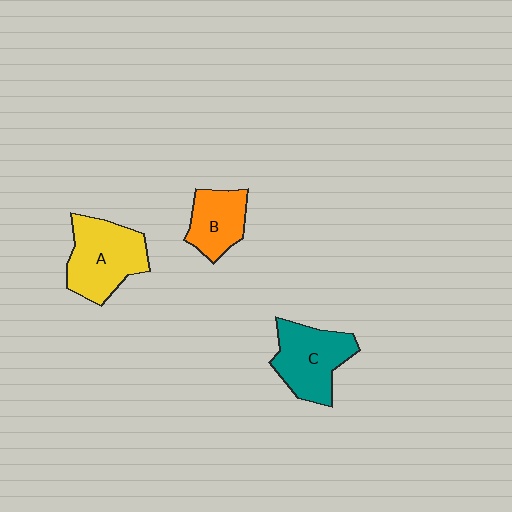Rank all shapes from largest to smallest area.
From largest to smallest: A (yellow), C (teal), B (orange).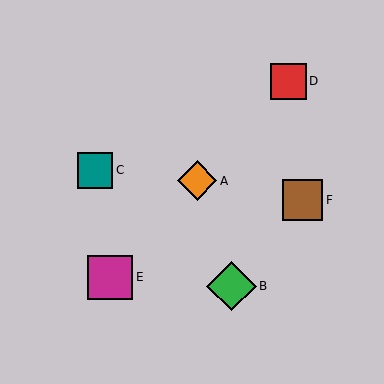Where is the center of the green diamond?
The center of the green diamond is at (232, 286).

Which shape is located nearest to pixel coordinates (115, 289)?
The magenta square (labeled E) at (110, 277) is nearest to that location.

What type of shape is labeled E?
Shape E is a magenta square.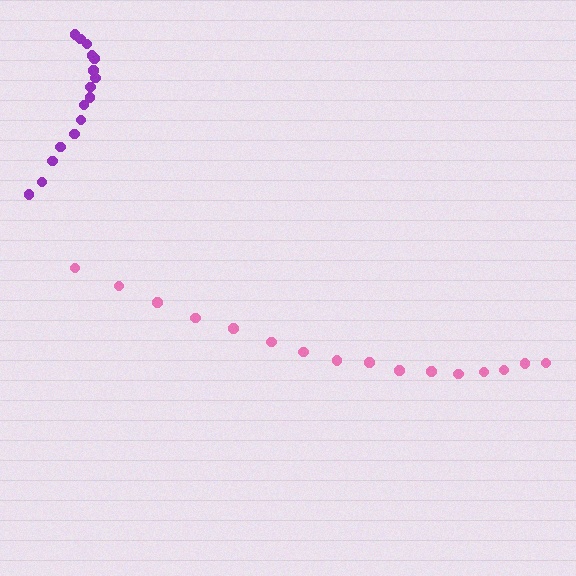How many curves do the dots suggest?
There are 2 distinct paths.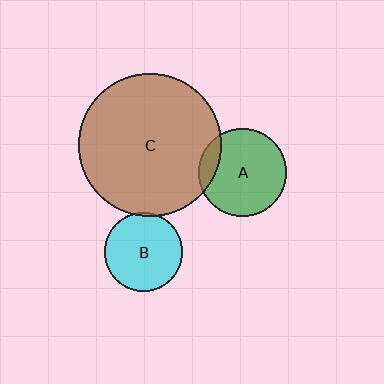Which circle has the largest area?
Circle C (brown).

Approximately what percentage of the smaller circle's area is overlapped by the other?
Approximately 5%.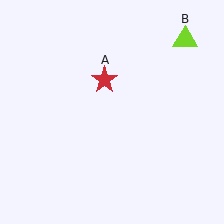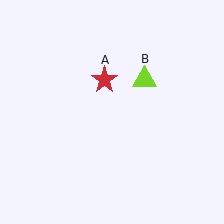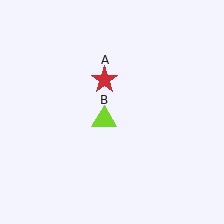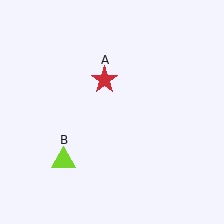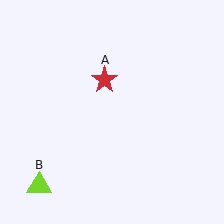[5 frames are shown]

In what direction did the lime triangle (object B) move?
The lime triangle (object B) moved down and to the left.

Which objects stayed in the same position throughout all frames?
Red star (object A) remained stationary.